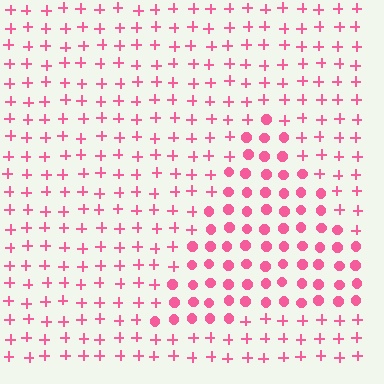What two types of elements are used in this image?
The image uses circles inside the triangle region and plus signs outside it.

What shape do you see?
I see a triangle.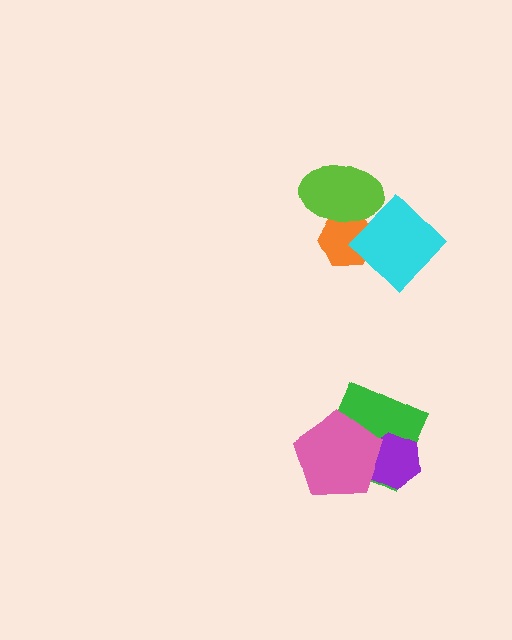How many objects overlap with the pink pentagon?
2 objects overlap with the pink pentagon.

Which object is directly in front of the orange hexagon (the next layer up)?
The lime ellipse is directly in front of the orange hexagon.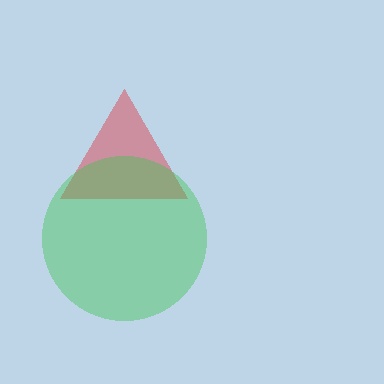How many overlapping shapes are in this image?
There are 2 overlapping shapes in the image.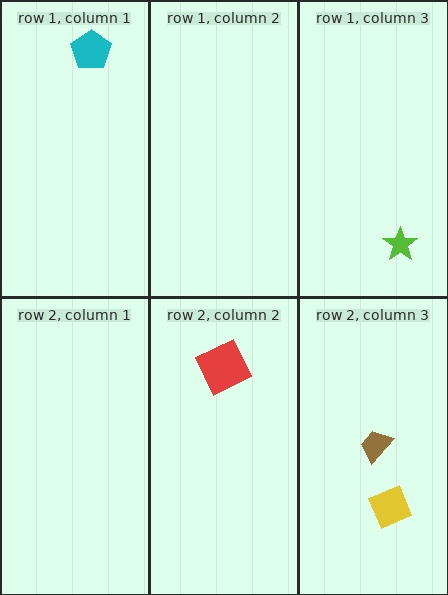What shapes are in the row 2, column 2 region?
The red square.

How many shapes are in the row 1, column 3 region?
1.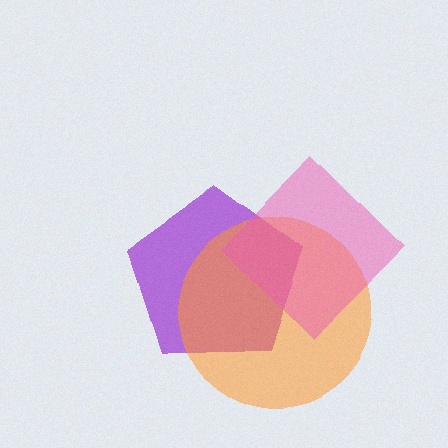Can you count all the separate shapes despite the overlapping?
Yes, there are 3 separate shapes.